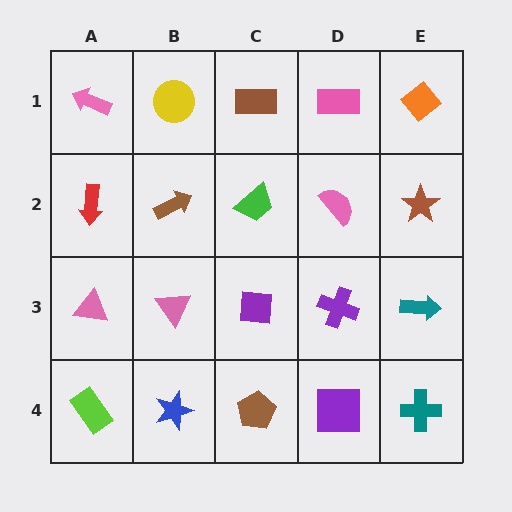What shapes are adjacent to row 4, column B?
A pink triangle (row 3, column B), a lime rectangle (row 4, column A), a brown pentagon (row 4, column C).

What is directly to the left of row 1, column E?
A pink rectangle.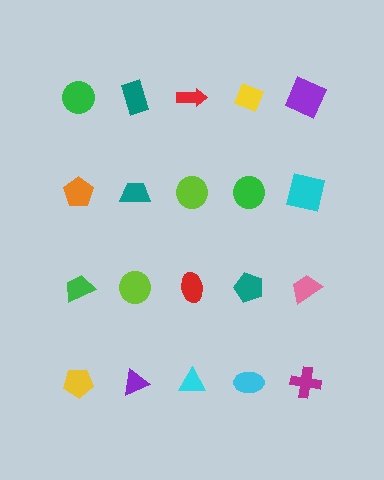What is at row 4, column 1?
A yellow pentagon.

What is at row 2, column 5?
A cyan square.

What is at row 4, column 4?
A cyan ellipse.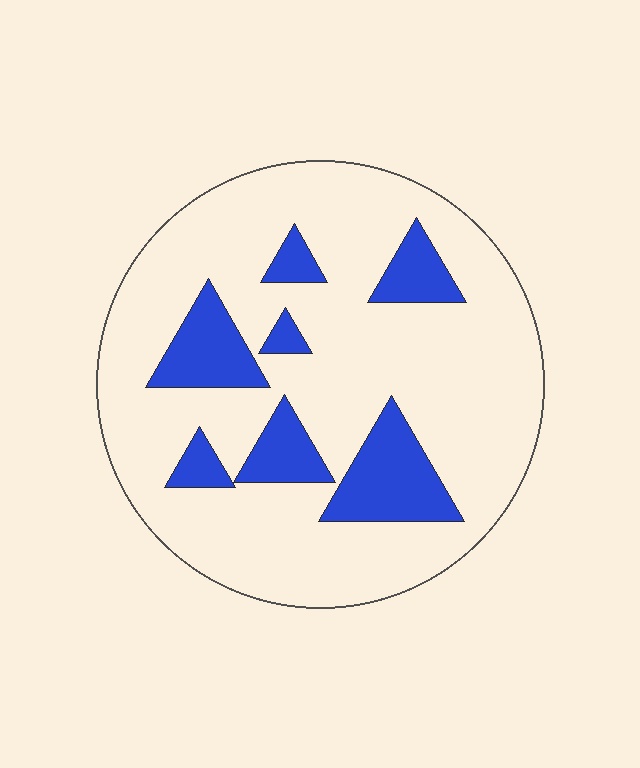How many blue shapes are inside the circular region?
7.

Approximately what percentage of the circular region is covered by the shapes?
Approximately 20%.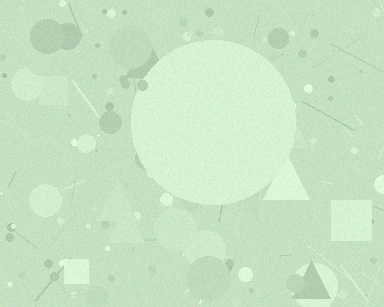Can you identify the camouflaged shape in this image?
The camouflaged shape is a circle.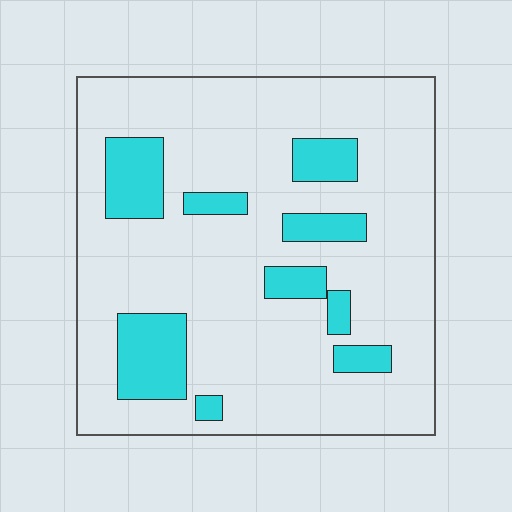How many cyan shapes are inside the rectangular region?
9.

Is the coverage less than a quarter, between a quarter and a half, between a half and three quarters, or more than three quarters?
Less than a quarter.